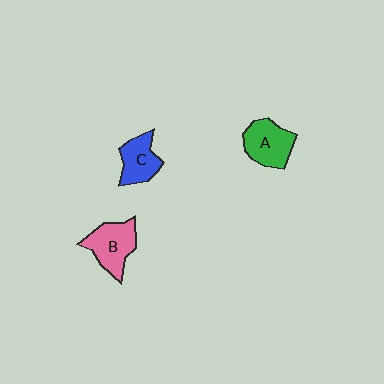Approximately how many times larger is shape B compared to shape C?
Approximately 1.3 times.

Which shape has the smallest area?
Shape C (blue).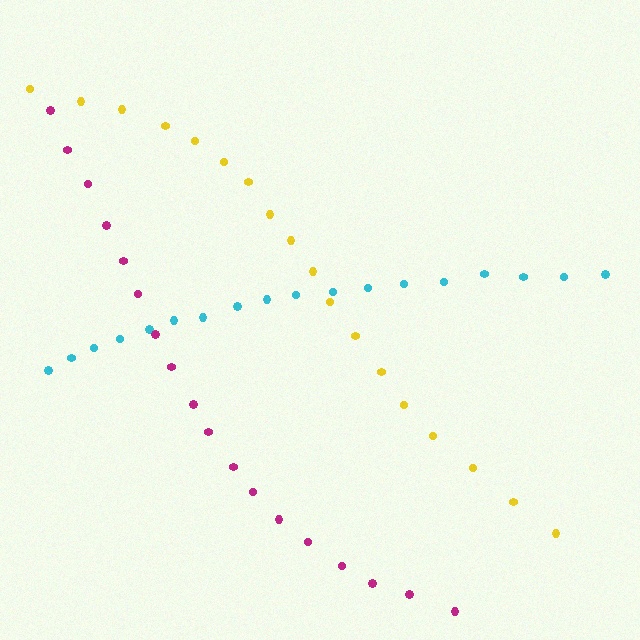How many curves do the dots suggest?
There are 3 distinct paths.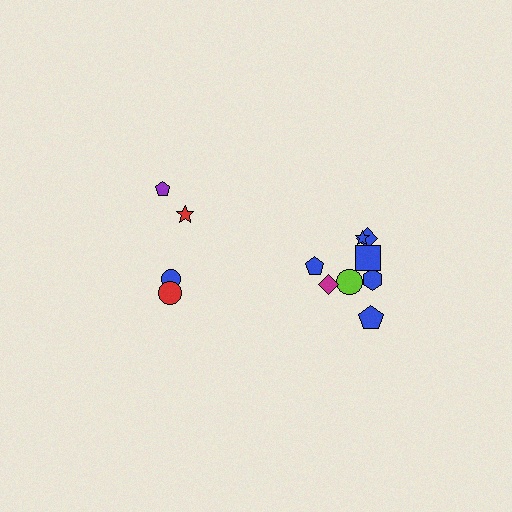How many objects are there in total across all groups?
There are 12 objects.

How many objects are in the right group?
There are 8 objects.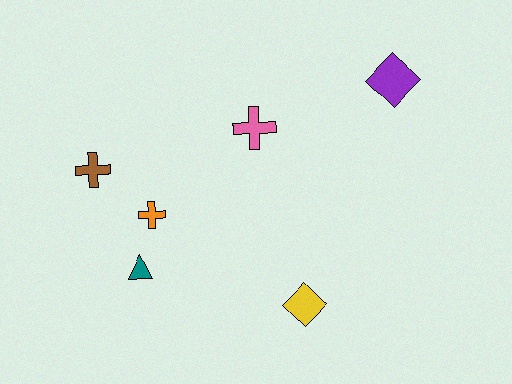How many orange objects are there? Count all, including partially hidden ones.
There is 1 orange object.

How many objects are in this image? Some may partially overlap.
There are 6 objects.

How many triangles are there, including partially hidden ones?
There is 1 triangle.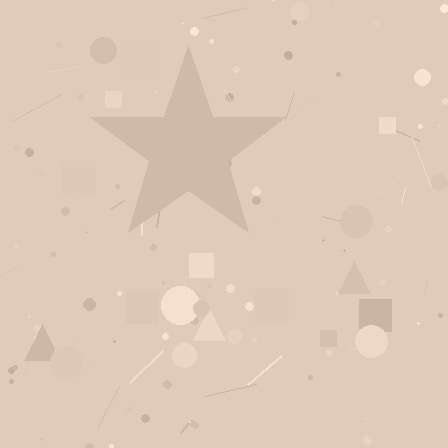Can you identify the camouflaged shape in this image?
The camouflaged shape is a star.